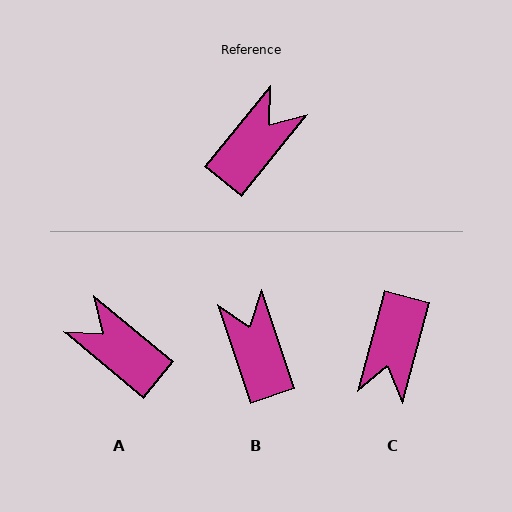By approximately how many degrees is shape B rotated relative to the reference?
Approximately 57 degrees counter-clockwise.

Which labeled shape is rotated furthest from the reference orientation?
C, about 156 degrees away.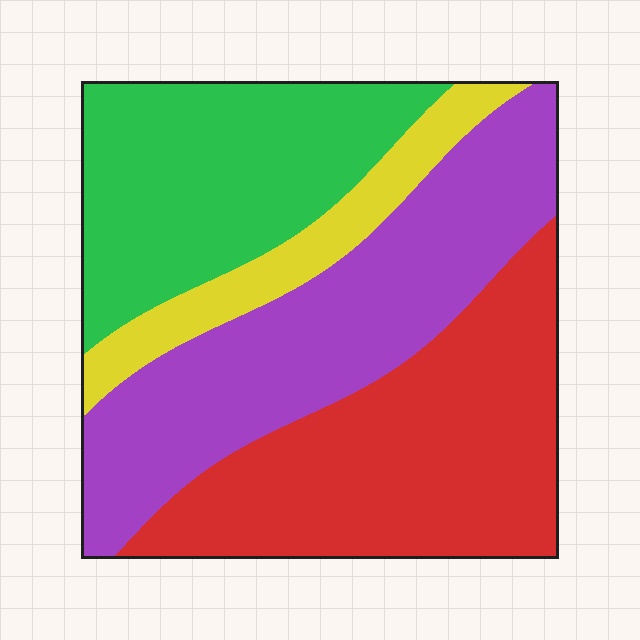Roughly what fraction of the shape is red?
Red takes up about one third (1/3) of the shape.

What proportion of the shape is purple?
Purple covers 32% of the shape.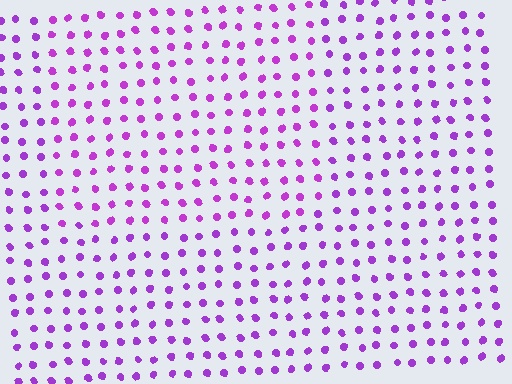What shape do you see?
I see a rectangle.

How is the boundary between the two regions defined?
The boundary is defined purely by a slight shift in hue (about 13 degrees). Spacing, size, and orientation are identical on both sides.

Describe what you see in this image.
The image is filled with small purple elements in a uniform arrangement. A rectangle-shaped region is visible where the elements are tinted to a slightly different hue, forming a subtle color boundary.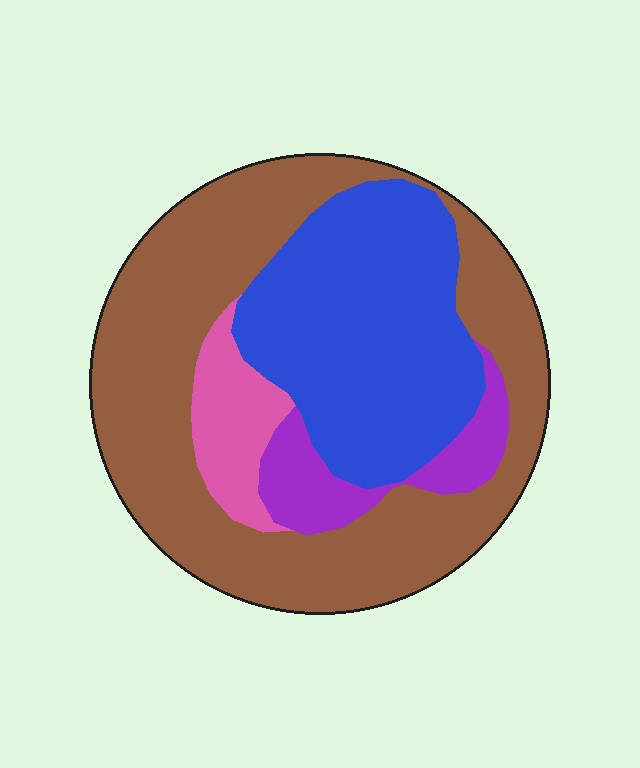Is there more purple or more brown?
Brown.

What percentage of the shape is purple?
Purple covers around 10% of the shape.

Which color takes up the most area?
Brown, at roughly 50%.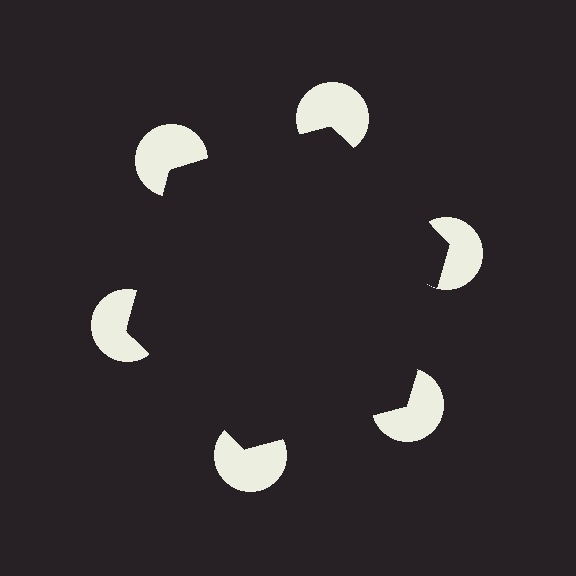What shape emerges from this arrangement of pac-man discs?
An illusory hexagon — its edges are inferred from the aligned wedge cuts in the pac-man discs, not physically drawn.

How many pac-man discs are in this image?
There are 6 — one at each vertex of the illusory hexagon.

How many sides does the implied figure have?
6 sides.